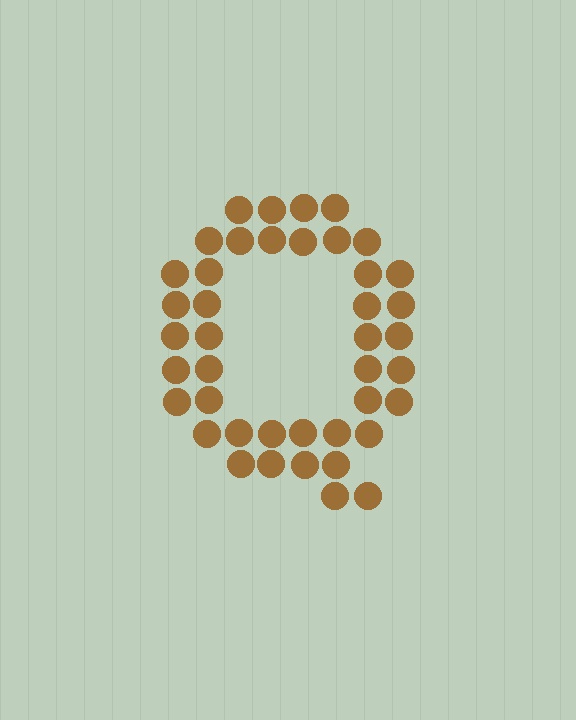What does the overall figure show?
The overall figure shows the letter Q.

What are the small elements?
The small elements are circles.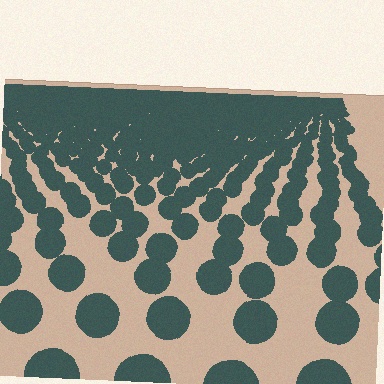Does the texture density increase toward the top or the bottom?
Density increases toward the top.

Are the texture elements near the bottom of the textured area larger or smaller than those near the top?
Larger. Near the bottom, elements are closer to the viewer and appear at a bigger on-screen size.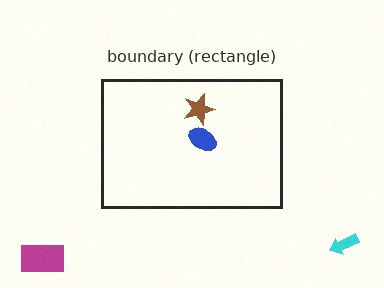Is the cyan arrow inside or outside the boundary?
Outside.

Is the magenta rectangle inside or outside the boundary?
Outside.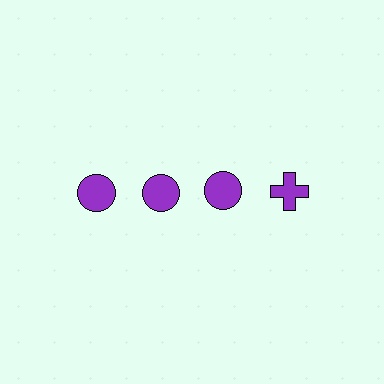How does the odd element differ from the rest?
It has a different shape: cross instead of circle.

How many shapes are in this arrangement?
There are 4 shapes arranged in a grid pattern.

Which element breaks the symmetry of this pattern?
The purple cross in the top row, second from right column breaks the symmetry. All other shapes are purple circles.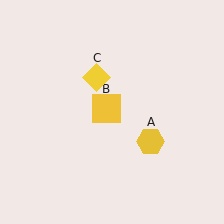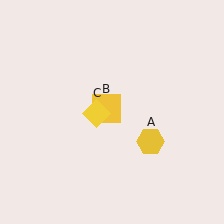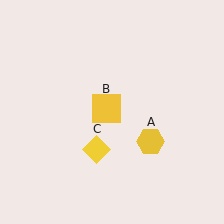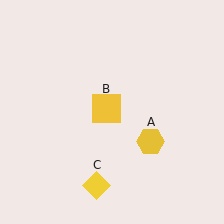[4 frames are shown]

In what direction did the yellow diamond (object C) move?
The yellow diamond (object C) moved down.